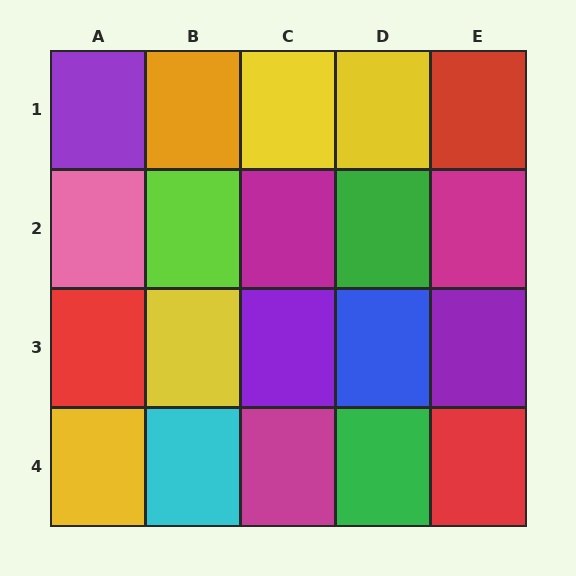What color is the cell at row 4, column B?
Cyan.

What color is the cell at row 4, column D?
Green.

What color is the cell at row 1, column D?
Yellow.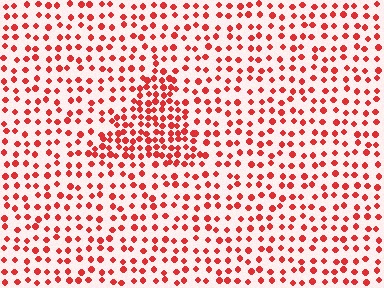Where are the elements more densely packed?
The elements are more densely packed inside the triangle boundary.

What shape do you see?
I see a triangle.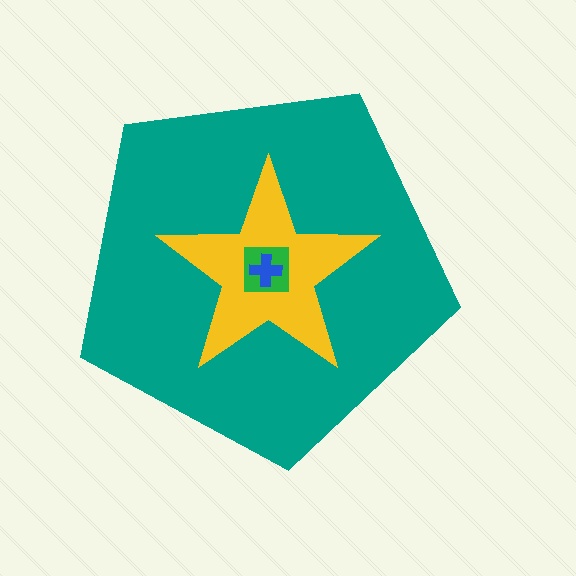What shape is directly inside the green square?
The blue cross.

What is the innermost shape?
The blue cross.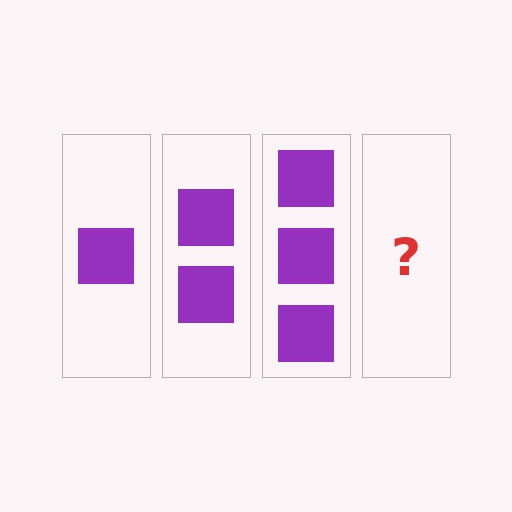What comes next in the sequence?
The next element should be 4 squares.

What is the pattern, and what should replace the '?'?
The pattern is that each step adds one more square. The '?' should be 4 squares.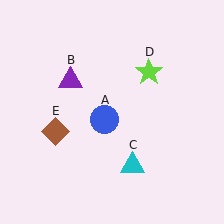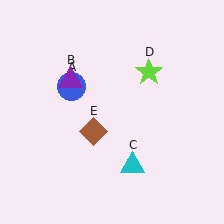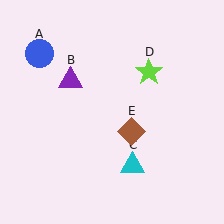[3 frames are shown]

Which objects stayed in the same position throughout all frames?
Purple triangle (object B) and cyan triangle (object C) and lime star (object D) remained stationary.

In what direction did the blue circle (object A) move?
The blue circle (object A) moved up and to the left.